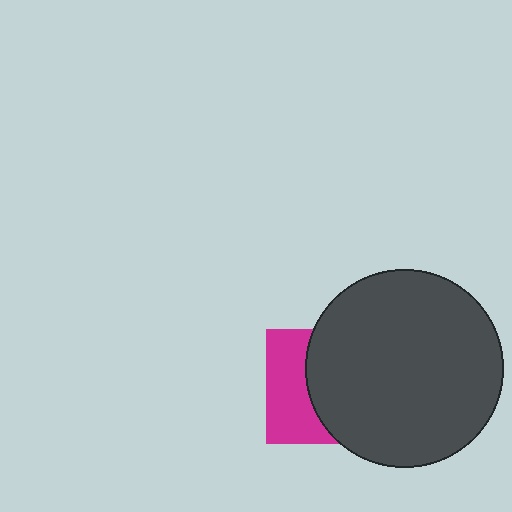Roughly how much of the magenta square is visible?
A small part of it is visible (roughly 41%).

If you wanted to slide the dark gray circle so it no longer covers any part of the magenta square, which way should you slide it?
Slide it right — that is the most direct way to separate the two shapes.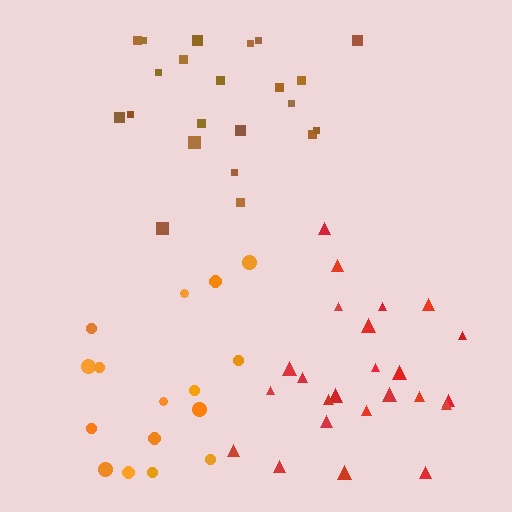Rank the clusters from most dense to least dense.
red, orange, brown.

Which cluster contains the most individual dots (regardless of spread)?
Red (24).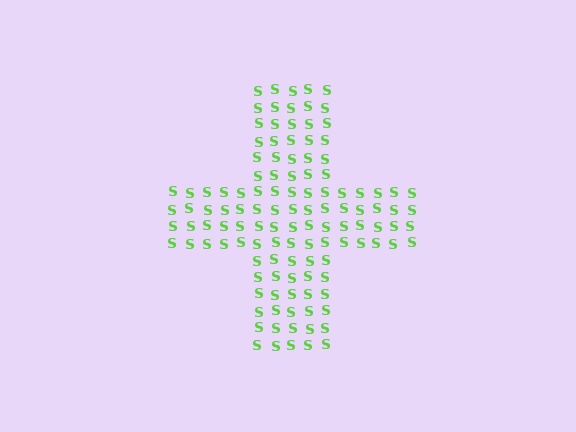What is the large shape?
The large shape is a cross.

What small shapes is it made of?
It is made of small letter S's.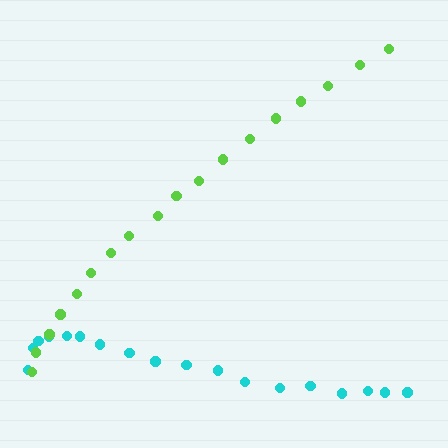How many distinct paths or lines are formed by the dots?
There are 2 distinct paths.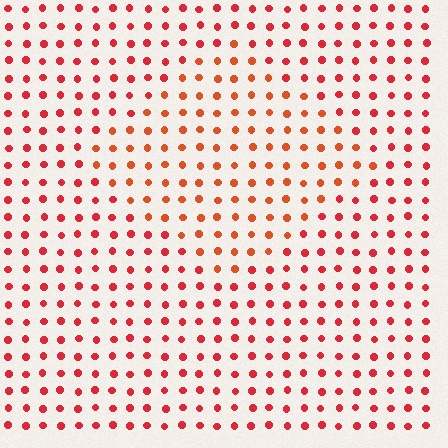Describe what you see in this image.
The image is filled with small red elements in a uniform arrangement. A diamond-shaped region is visible where the elements are tinted to a slightly different hue, forming a subtle color boundary.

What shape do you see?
I see a diamond.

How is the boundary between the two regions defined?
The boundary is defined purely by a slight shift in hue (about 20 degrees). Spacing, size, and orientation are identical on both sides.